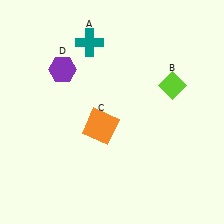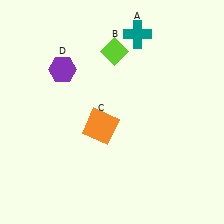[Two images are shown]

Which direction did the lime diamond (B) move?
The lime diamond (B) moved left.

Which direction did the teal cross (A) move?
The teal cross (A) moved right.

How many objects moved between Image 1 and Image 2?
2 objects moved between the two images.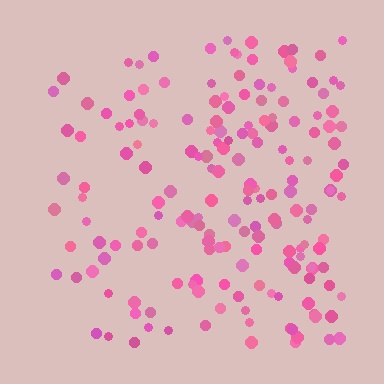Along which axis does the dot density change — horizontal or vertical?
Horizontal.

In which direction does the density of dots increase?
From left to right, with the right side densest.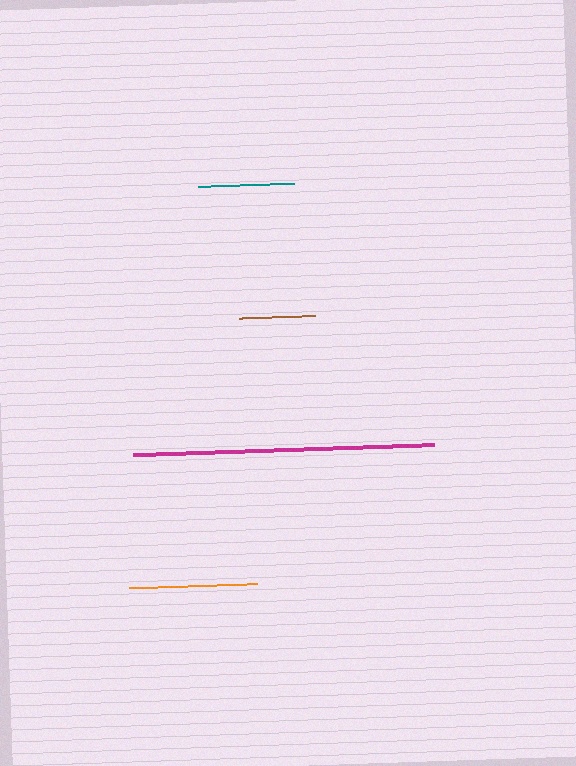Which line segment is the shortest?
The brown line is the shortest at approximately 76 pixels.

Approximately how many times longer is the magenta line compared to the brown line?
The magenta line is approximately 4.0 times the length of the brown line.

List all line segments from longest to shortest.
From longest to shortest: magenta, orange, teal, brown.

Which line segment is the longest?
The magenta line is the longest at approximately 301 pixels.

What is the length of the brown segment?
The brown segment is approximately 76 pixels long.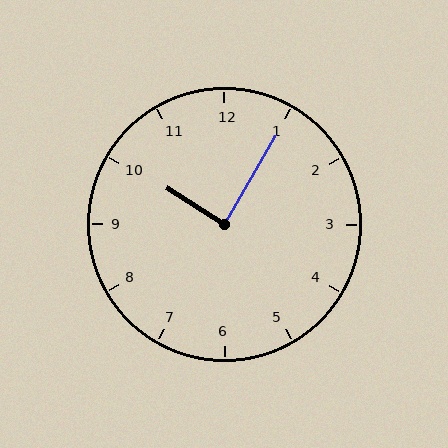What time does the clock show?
10:05.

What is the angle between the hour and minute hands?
Approximately 88 degrees.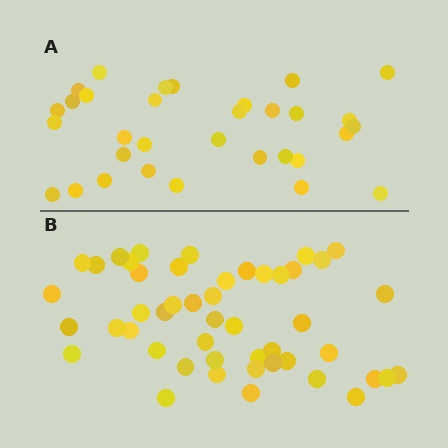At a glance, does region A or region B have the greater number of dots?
Region B (the bottom region) has more dots.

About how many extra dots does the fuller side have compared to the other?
Region B has approximately 15 more dots than region A.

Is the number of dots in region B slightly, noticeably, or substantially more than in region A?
Region B has substantially more. The ratio is roughly 1.5 to 1.